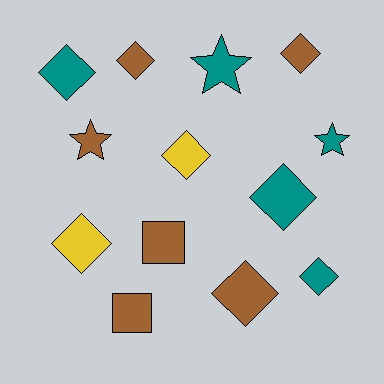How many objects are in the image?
There are 13 objects.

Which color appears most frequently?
Brown, with 6 objects.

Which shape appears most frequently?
Diamond, with 8 objects.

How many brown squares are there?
There are 2 brown squares.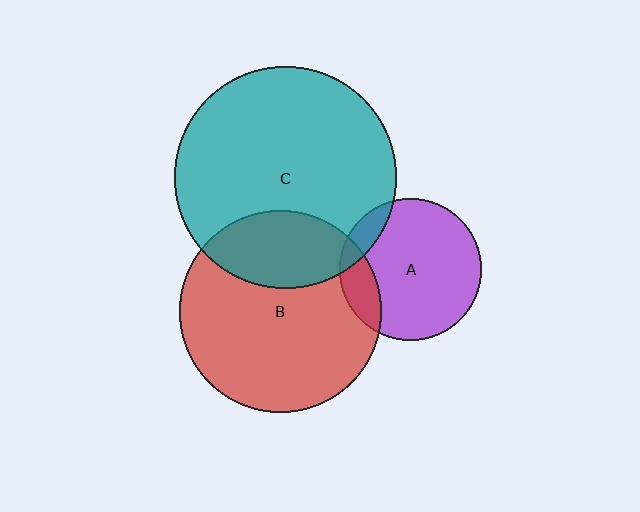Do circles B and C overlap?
Yes.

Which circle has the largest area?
Circle C (teal).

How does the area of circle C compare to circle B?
Approximately 1.2 times.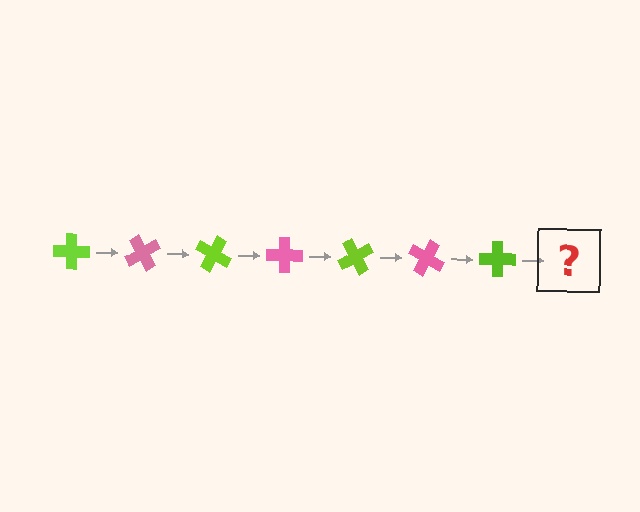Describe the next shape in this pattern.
It should be a pink cross, rotated 420 degrees from the start.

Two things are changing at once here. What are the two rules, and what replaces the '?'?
The two rules are that it rotates 60 degrees each step and the color cycles through lime and pink. The '?' should be a pink cross, rotated 420 degrees from the start.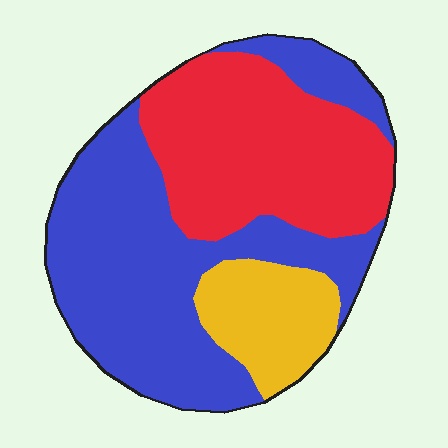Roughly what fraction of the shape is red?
Red takes up about three eighths (3/8) of the shape.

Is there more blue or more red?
Blue.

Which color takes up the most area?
Blue, at roughly 50%.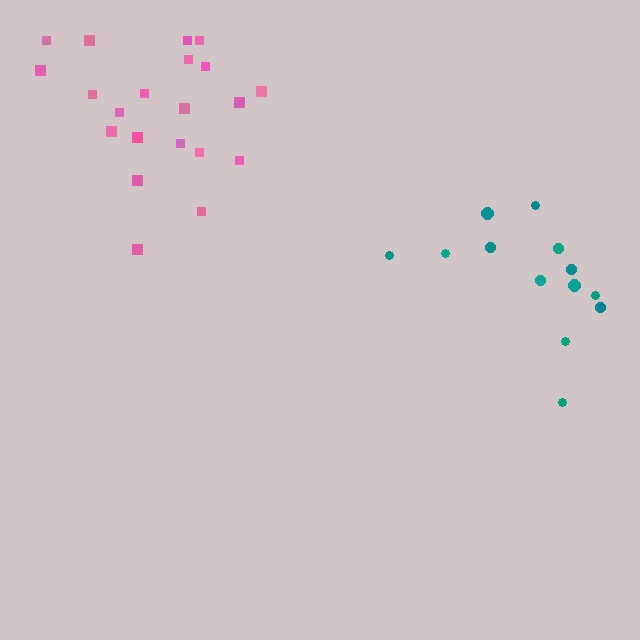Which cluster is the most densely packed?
Pink.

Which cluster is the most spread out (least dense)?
Teal.